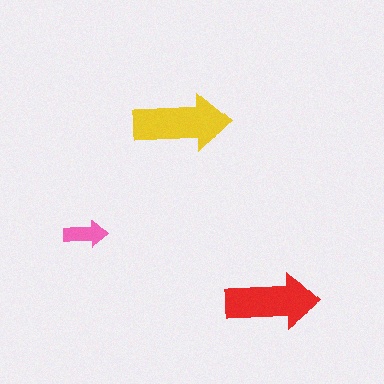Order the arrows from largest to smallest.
the yellow one, the red one, the pink one.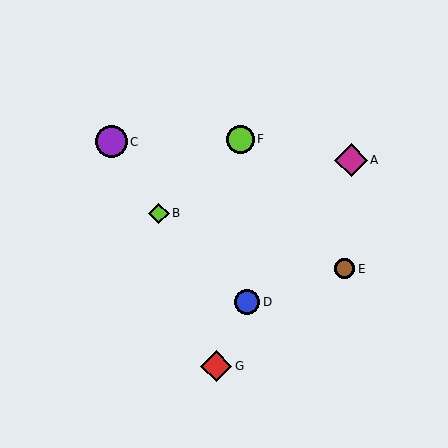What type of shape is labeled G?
Shape G is a red diamond.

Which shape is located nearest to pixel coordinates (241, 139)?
The lime circle (labeled F) at (240, 139) is nearest to that location.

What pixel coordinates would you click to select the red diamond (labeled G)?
Click at (216, 366) to select the red diamond G.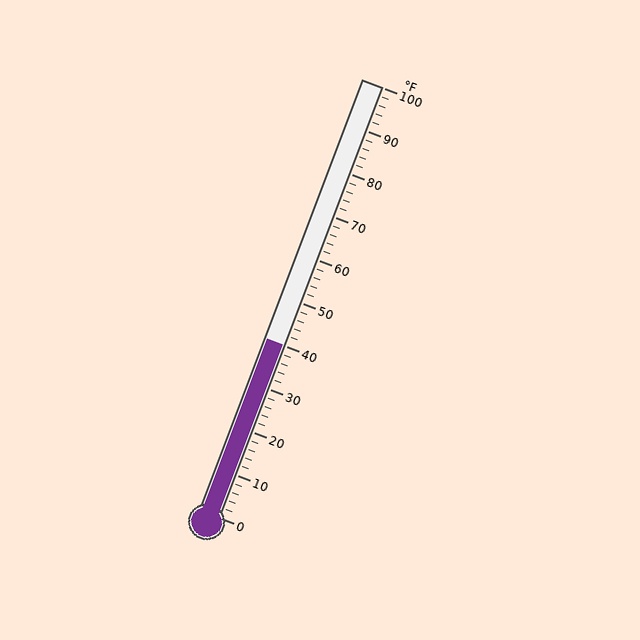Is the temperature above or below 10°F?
The temperature is above 10°F.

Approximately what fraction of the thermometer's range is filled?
The thermometer is filled to approximately 40% of its range.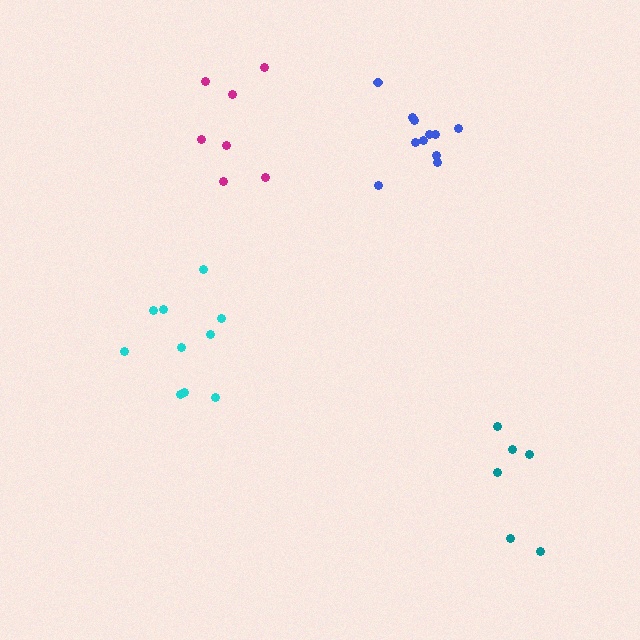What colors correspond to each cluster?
The clusters are colored: cyan, blue, teal, magenta.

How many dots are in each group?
Group 1: 10 dots, Group 2: 11 dots, Group 3: 6 dots, Group 4: 7 dots (34 total).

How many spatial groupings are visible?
There are 4 spatial groupings.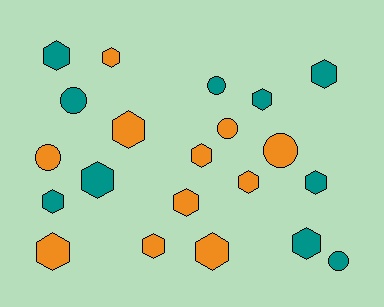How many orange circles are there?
There are 3 orange circles.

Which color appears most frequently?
Orange, with 11 objects.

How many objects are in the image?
There are 21 objects.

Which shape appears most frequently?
Hexagon, with 15 objects.